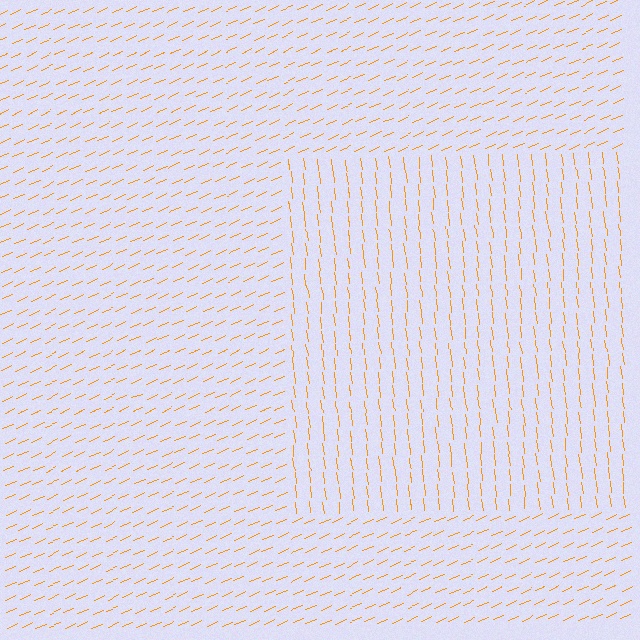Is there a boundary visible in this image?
Yes, there is a texture boundary formed by a change in line orientation.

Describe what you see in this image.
The image is filled with small orange line segments. A rectangle region in the image has lines oriented differently from the surrounding lines, creating a visible texture boundary.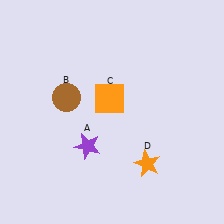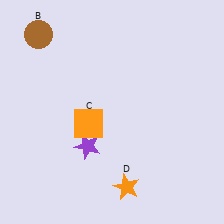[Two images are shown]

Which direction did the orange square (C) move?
The orange square (C) moved down.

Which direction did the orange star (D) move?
The orange star (D) moved down.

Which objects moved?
The objects that moved are: the brown circle (B), the orange square (C), the orange star (D).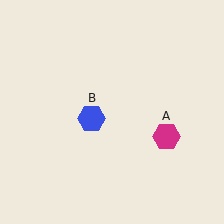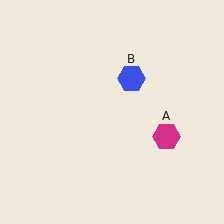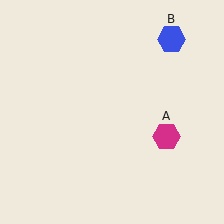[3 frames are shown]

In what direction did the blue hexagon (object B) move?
The blue hexagon (object B) moved up and to the right.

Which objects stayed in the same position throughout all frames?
Magenta hexagon (object A) remained stationary.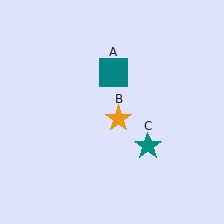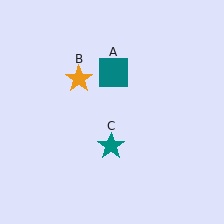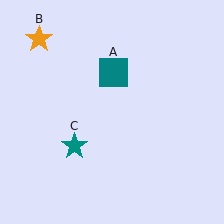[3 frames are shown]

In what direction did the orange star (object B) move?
The orange star (object B) moved up and to the left.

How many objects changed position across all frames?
2 objects changed position: orange star (object B), teal star (object C).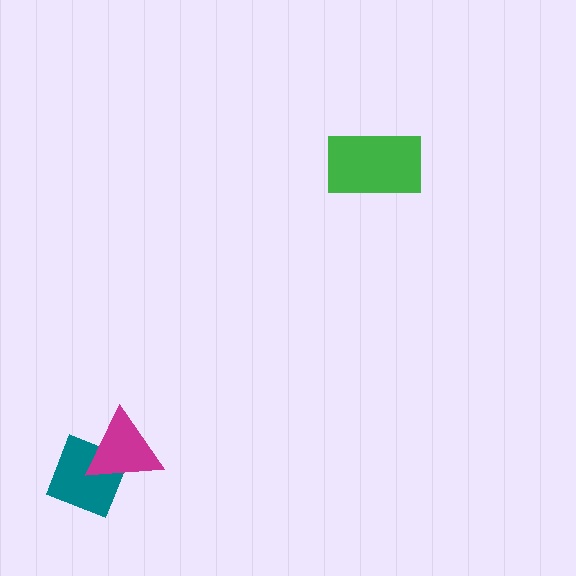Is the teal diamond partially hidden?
Yes, it is partially covered by another shape.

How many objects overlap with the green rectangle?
0 objects overlap with the green rectangle.